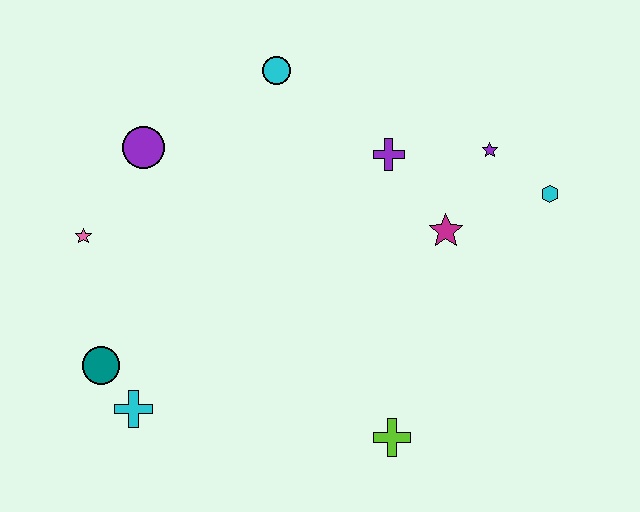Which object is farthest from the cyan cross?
The cyan hexagon is farthest from the cyan cross.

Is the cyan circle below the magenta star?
No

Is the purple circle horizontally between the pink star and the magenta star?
Yes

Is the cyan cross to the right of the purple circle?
No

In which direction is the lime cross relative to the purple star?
The lime cross is below the purple star.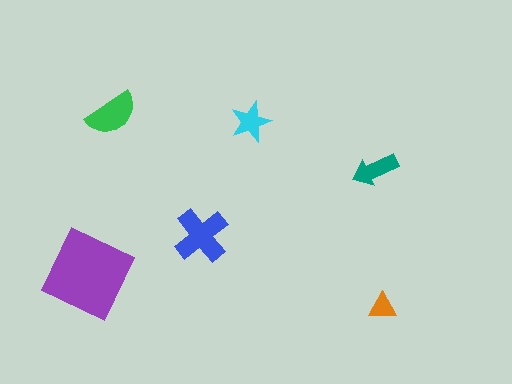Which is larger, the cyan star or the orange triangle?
The cyan star.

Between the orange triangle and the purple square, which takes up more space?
The purple square.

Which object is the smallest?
The orange triangle.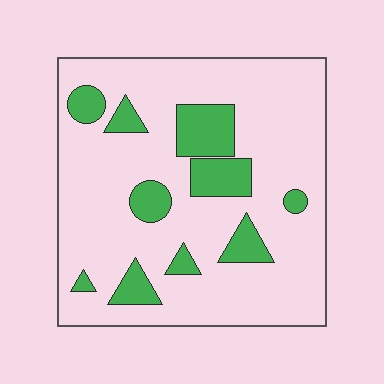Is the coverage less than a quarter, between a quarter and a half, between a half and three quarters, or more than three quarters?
Less than a quarter.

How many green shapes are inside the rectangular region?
10.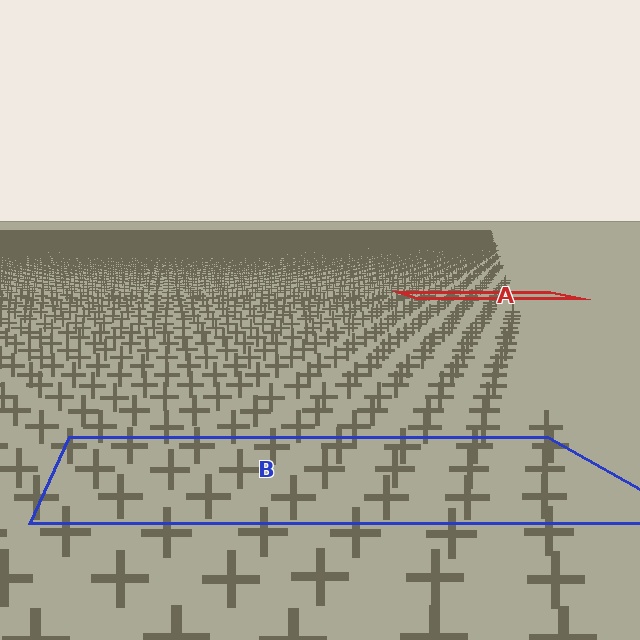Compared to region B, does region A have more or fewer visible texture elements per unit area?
Region A has more texture elements per unit area — they are packed more densely because it is farther away.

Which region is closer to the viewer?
Region B is closer. The texture elements there are larger and more spread out.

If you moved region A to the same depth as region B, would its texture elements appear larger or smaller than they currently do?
They would appear larger. At a closer depth, the same texture elements are projected at a bigger on-screen size.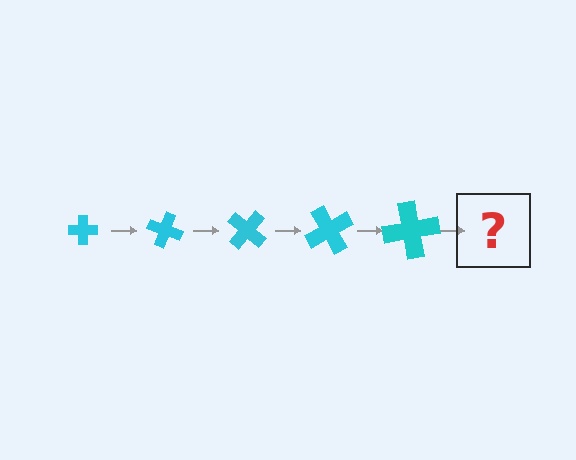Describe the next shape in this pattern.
It should be a cross, larger than the previous one and rotated 100 degrees from the start.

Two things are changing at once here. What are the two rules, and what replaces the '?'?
The two rules are that the cross grows larger each step and it rotates 20 degrees each step. The '?' should be a cross, larger than the previous one and rotated 100 degrees from the start.